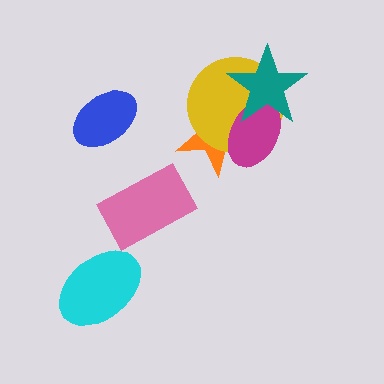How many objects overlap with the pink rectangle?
0 objects overlap with the pink rectangle.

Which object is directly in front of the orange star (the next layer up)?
The yellow circle is directly in front of the orange star.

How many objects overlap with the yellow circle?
3 objects overlap with the yellow circle.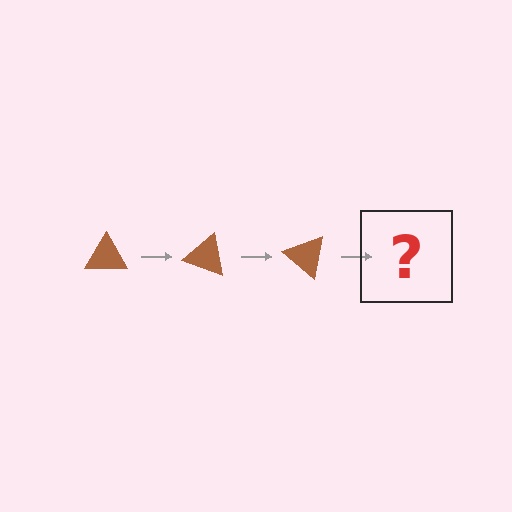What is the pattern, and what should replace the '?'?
The pattern is that the triangle rotates 20 degrees each step. The '?' should be a brown triangle rotated 60 degrees.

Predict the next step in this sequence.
The next step is a brown triangle rotated 60 degrees.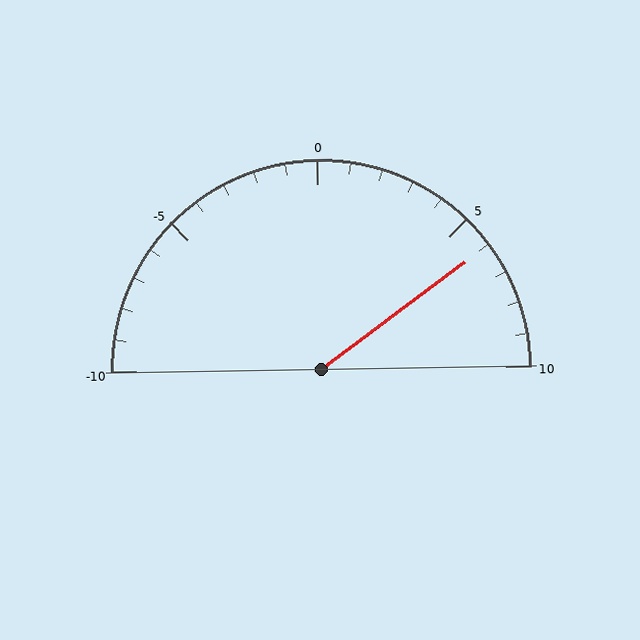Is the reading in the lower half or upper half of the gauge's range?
The reading is in the upper half of the range (-10 to 10).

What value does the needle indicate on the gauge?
The needle indicates approximately 6.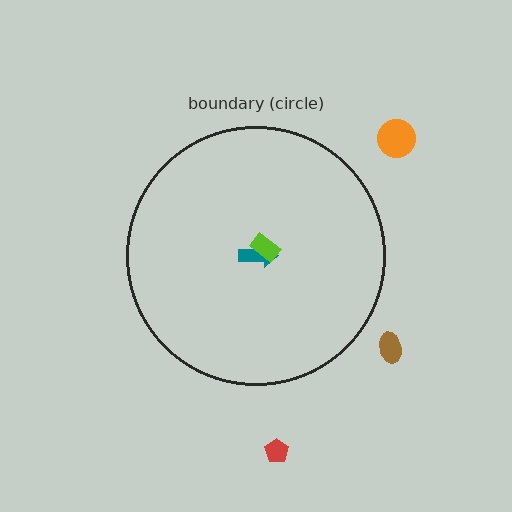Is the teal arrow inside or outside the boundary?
Inside.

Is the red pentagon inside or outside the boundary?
Outside.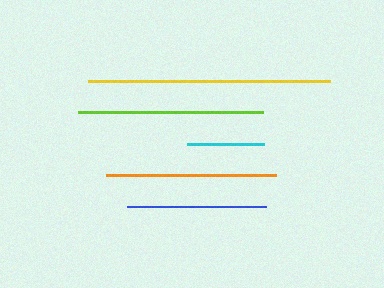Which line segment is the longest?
The yellow line is the longest at approximately 242 pixels.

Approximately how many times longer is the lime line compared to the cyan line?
The lime line is approximately 2.4 times the length of the cyan line.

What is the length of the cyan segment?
The cyan segment is approximately 78 pixels long.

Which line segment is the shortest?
The cyan line is the shortest at approximately 78 pixels.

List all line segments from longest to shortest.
From longest to shortest: yellow, lime, orange, blue, cyan.